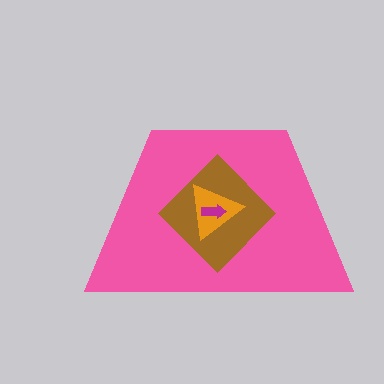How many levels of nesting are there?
4.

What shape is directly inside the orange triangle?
The magenta arrow.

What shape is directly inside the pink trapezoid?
The brown diamond.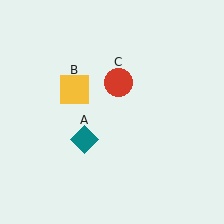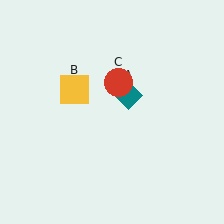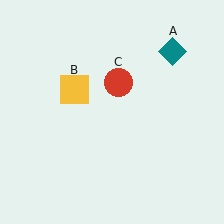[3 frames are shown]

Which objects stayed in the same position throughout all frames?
Yellow square (object B) and red circle (object C) remained stationary.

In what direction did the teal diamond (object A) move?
The teal diamond (object A) moved up and to the right.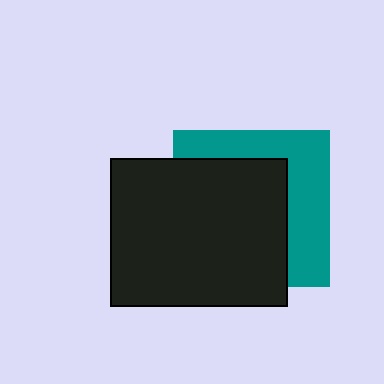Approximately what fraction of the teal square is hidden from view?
Roughly 60% of the teal square is hidden behind the black rectangle.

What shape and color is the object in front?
The object in front is a black rectangle.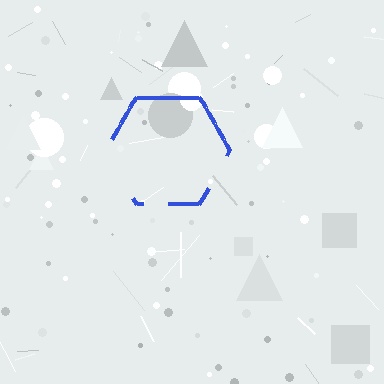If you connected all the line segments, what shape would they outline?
They would outline a hexagon.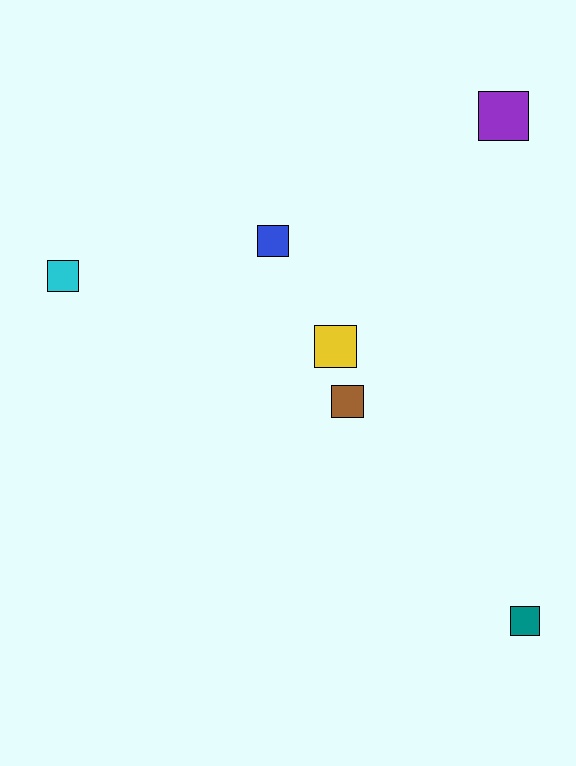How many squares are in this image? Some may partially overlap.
There are 6 squares.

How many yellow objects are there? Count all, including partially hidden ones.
There is 1 yellow object.